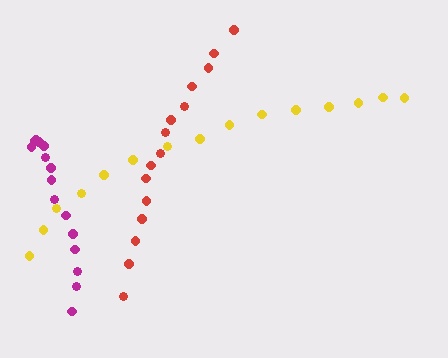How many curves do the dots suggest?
There are 3 distinct paths.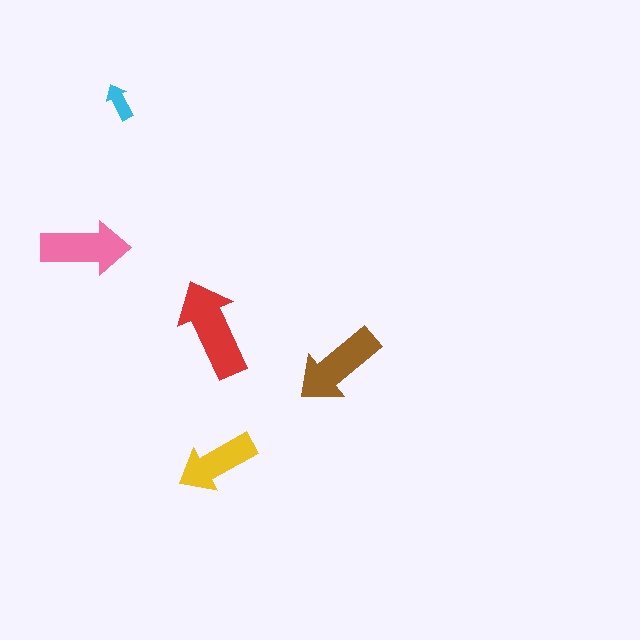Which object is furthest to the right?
The brown arrow is rightmost.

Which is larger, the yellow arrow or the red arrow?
The red one.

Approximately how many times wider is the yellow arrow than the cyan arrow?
About 2 times wider.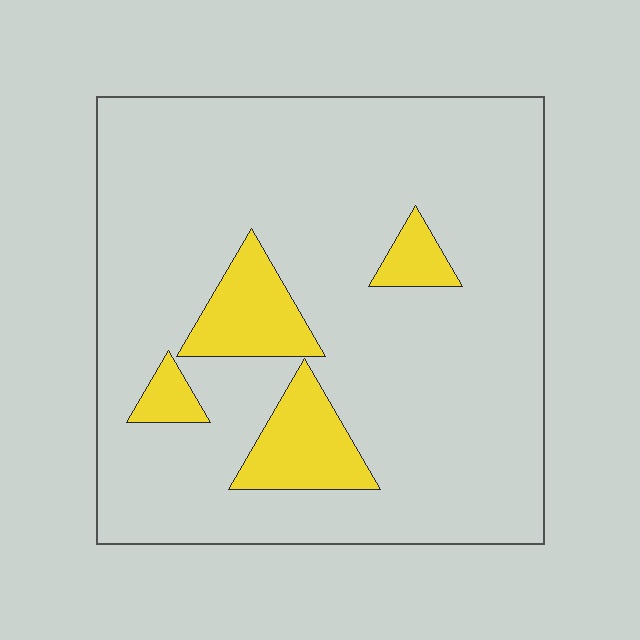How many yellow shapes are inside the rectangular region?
4.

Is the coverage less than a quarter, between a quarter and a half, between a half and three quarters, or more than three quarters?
Less than a quarter.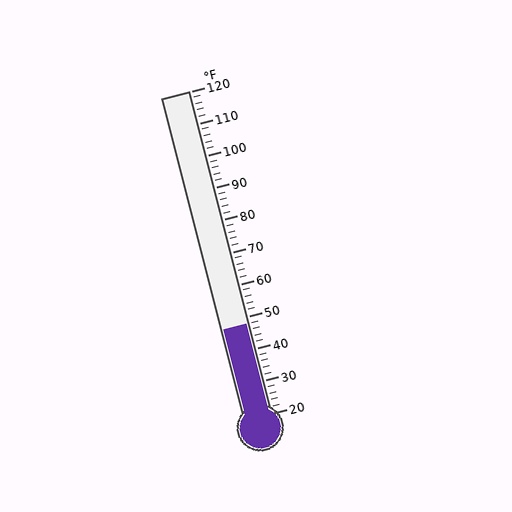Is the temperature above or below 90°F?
The temperature is below 90°F.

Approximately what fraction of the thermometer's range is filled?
The thermometer is filled to approximately 30% of its range.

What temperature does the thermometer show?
The thermometer shows approximately 48°F.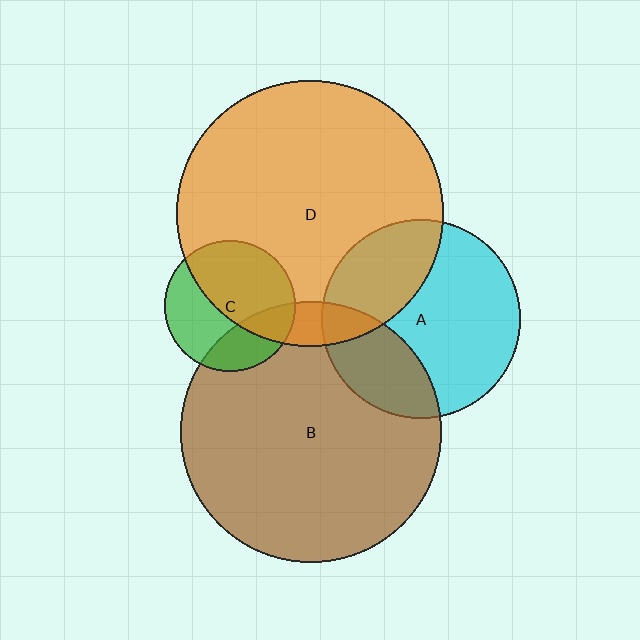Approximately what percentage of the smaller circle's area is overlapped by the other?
Approximately 30%.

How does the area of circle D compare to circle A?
Approximately 1.8 times.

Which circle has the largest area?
Circle D (orange).